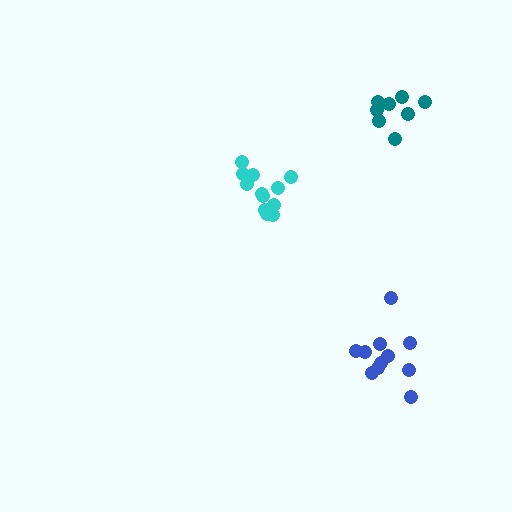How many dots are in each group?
Group 1: 12 dots, Group 2: 11 dots, Group 3: 8 dots (31 total).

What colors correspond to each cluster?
The clusters are colored: cyan, blue, teal.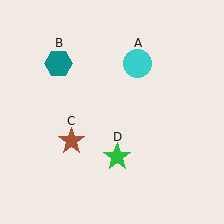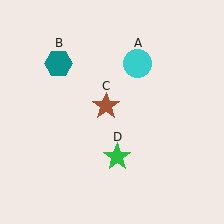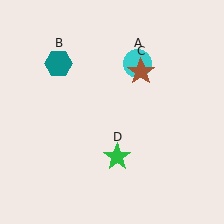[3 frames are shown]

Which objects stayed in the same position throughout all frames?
Cyan circle (object A) and teal hexagon (object B) and green star (object D) remained stationary.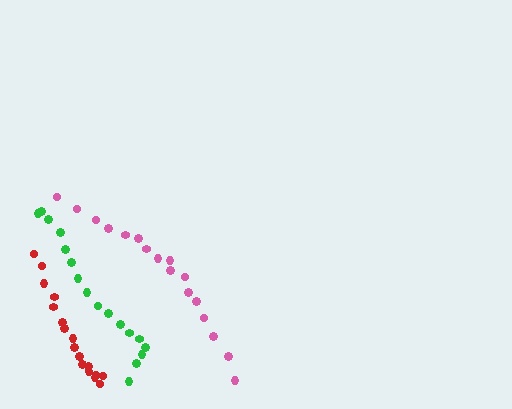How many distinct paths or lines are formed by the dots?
There are 3 distinct paths.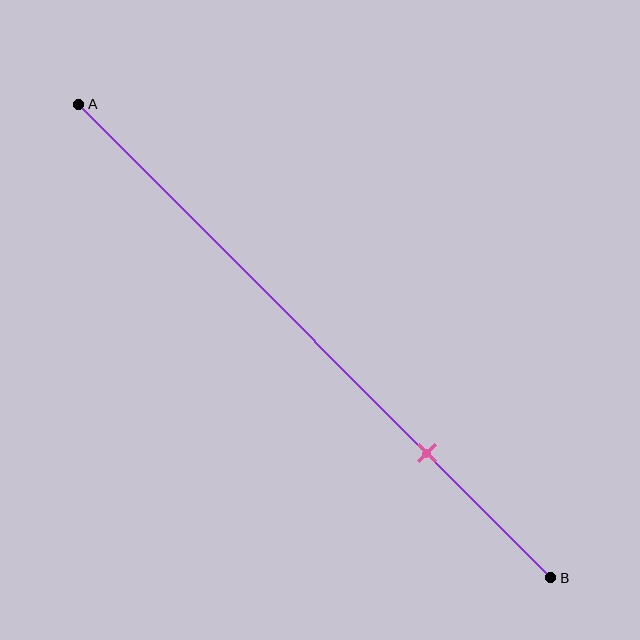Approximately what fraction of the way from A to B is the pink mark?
The pink mark is approximately 75% of the way from A to B.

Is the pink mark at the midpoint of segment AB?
No, the mark is at about 75% from A, not at the 50% midpoint.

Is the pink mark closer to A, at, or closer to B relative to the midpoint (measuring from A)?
The pink mark is closer to point B than the midpoint of segment AB.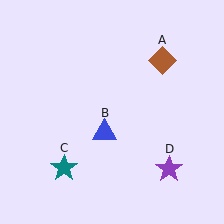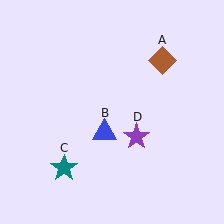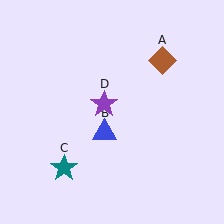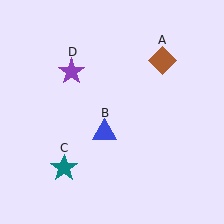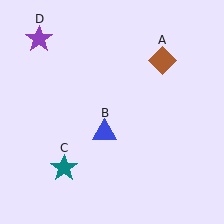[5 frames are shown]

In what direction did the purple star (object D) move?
The purple star (object D) moved up and to the left.